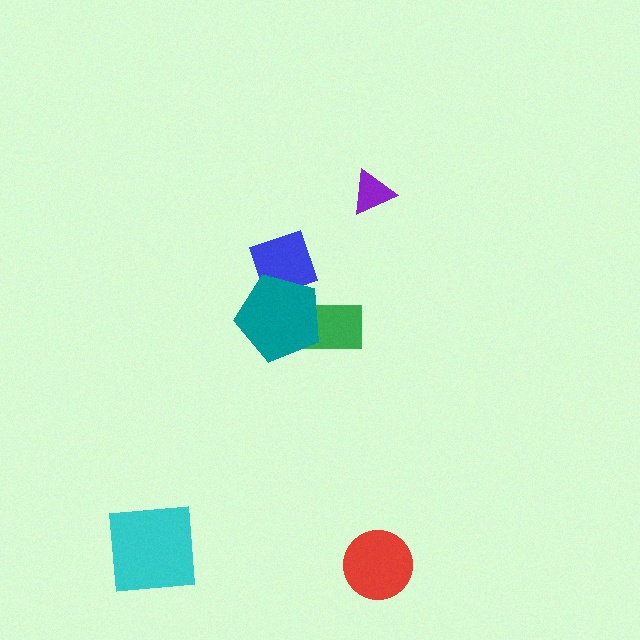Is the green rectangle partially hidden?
Yes, it is partially covered by another shape.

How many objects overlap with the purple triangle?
0 objects overlap with the purple triangle.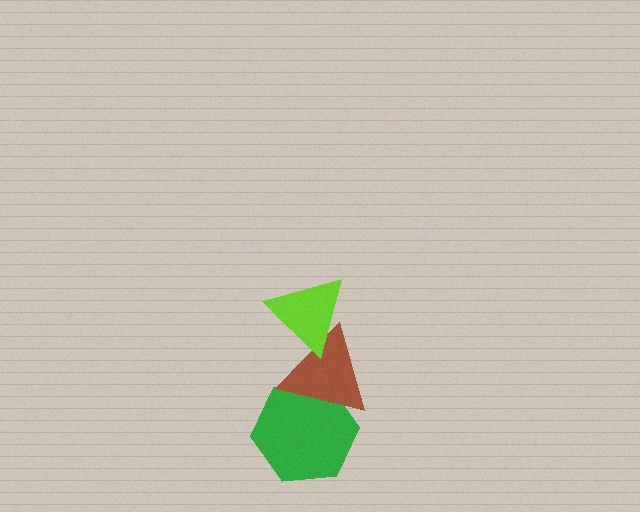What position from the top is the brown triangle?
The brown triangle is 2nd from the top.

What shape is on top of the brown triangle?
The lime triangle is on top of the brown triangle.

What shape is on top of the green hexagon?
The brown triangle is on top of the green hexagon.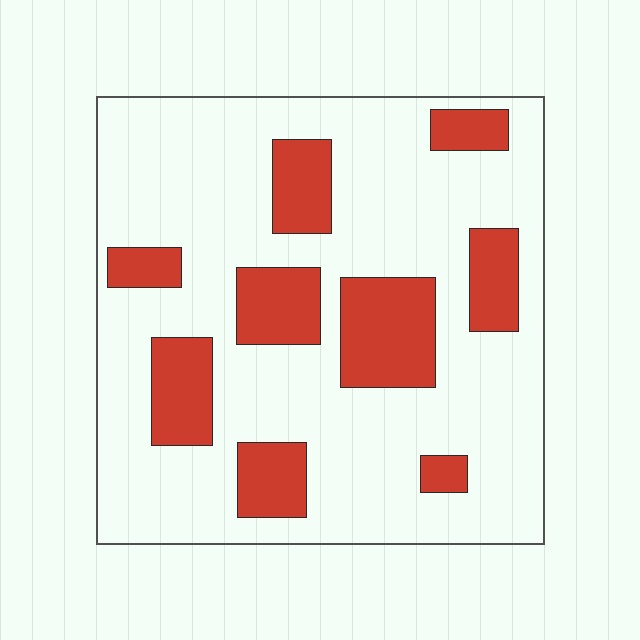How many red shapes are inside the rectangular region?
9.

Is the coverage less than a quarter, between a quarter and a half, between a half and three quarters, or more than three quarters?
Less than a quarter.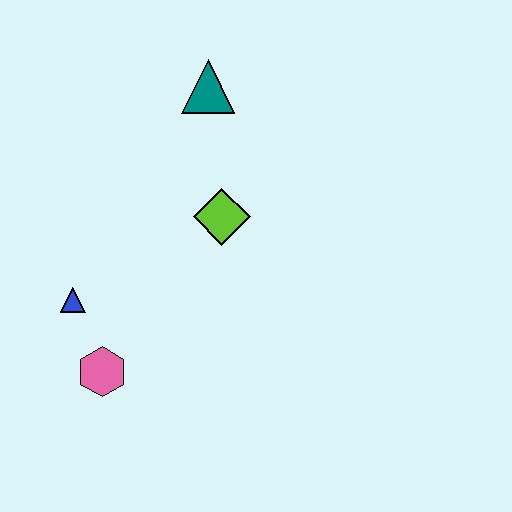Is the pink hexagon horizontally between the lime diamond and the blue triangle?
Yes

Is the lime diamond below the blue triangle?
No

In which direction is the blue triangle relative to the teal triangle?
The blue triangle is below the teal triangle.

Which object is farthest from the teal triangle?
The pink hexagon is farthest from the teal triangle.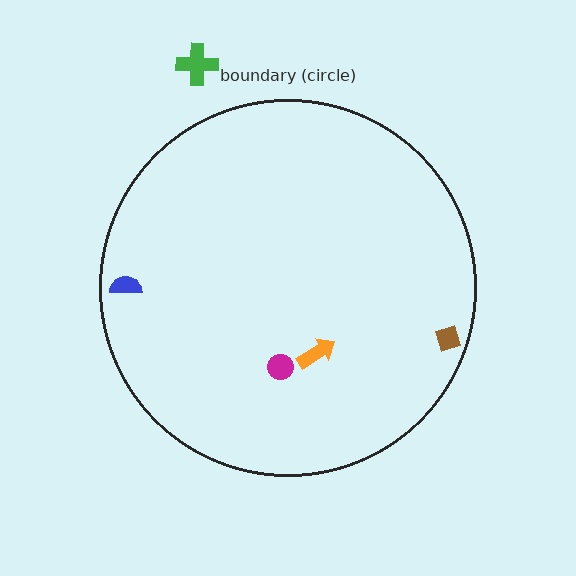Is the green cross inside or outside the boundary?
Outside.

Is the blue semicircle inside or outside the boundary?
Inside.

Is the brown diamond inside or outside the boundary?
Inside.